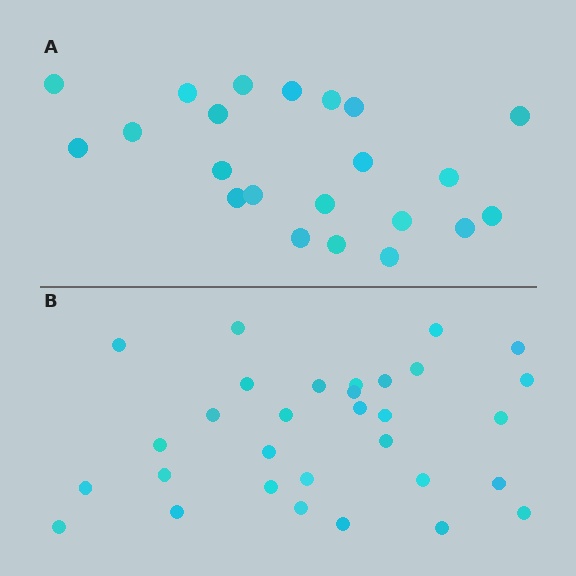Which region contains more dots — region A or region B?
Region B (the bottom region) has more dots.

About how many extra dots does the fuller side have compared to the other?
Region B has roughly 8 or so more dots than region A.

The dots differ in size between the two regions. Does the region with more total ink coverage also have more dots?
No. Region A has more total ink coverage because its dots are larger, but region B actually contains more individual dots. Total area can be misleading — the number of items is what matters here.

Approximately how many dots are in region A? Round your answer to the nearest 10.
About 20 dots. (The exact count is 22, which rounds to 20.)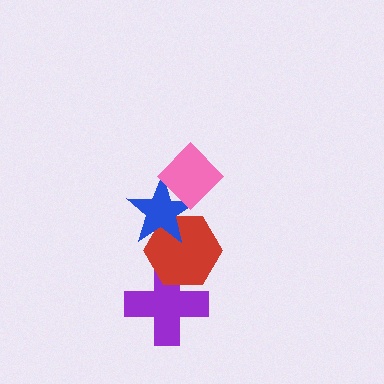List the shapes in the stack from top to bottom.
From top to bottom: the pink diamond, the blue star, the red hexagon, the purple cross.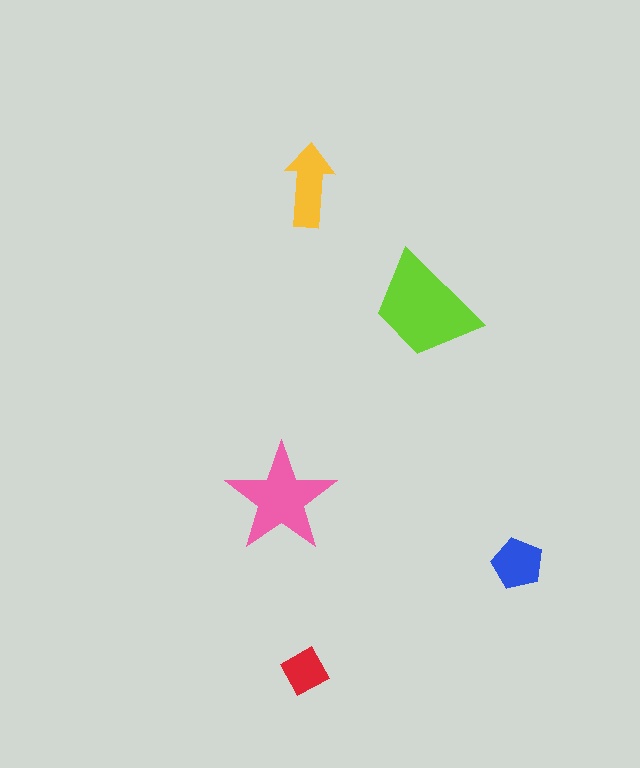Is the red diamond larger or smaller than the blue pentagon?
Smaller.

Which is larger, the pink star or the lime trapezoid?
The lime trapezoid.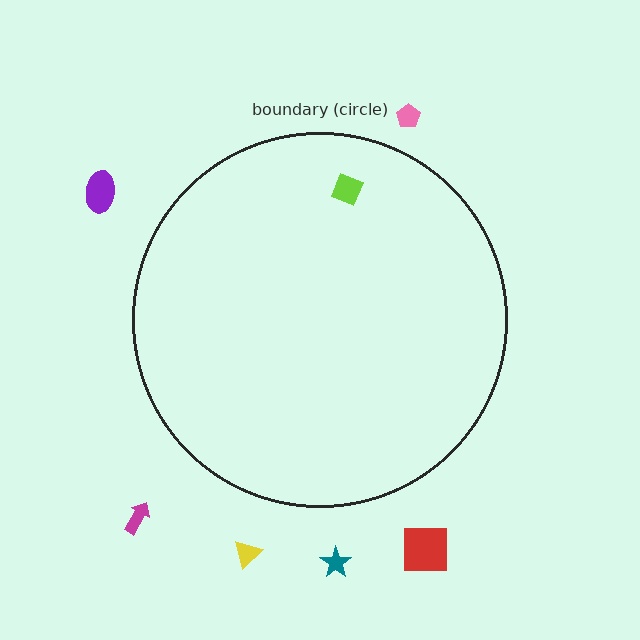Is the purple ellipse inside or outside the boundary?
Outside.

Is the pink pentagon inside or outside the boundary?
Outside.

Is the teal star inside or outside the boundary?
Outside.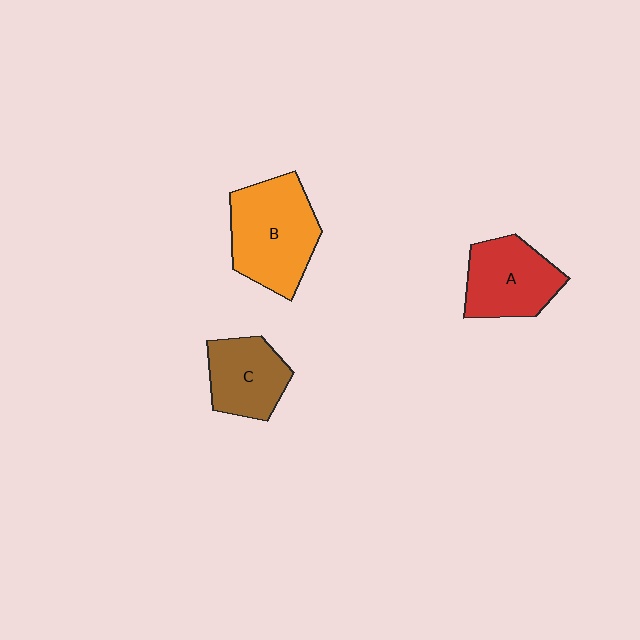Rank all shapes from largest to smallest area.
From largest to smallest: B (orange), A (red), C (brown).